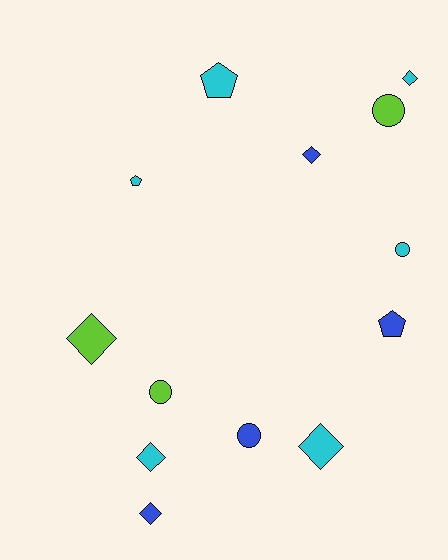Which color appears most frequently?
Cyan, with 6 objects.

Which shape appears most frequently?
Diamond, with 6 objects.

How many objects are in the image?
There are 13 objects.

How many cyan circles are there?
There is 1 cyan circle.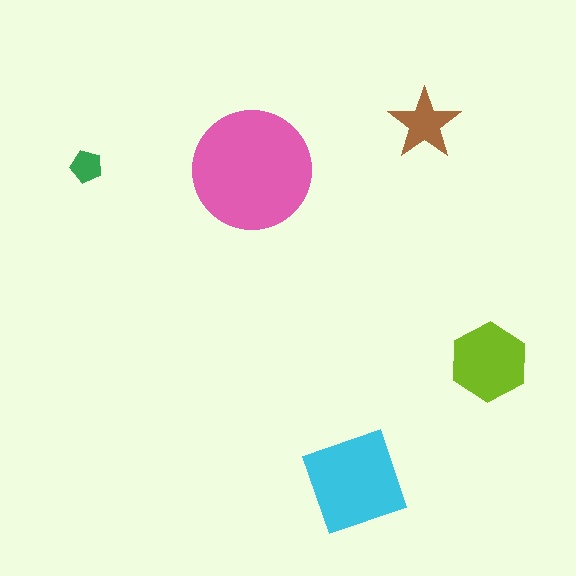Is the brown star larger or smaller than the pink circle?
Smaller.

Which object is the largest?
The pink circle.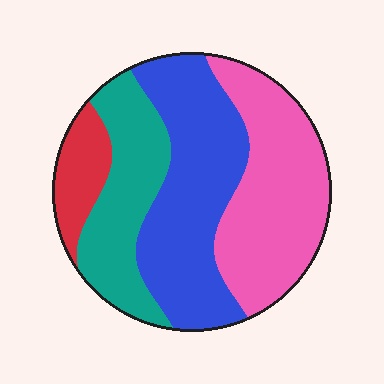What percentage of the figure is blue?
Blue takes up about one third (1/3) of the figure.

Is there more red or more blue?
Blue.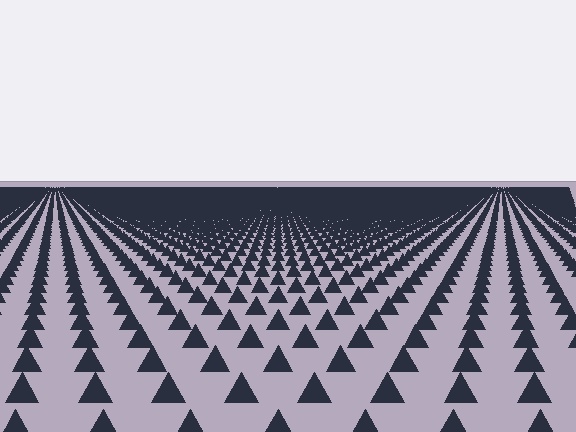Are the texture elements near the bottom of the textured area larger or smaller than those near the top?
Larger. Near the bottom, elements are closer to the viewer and appear at a bigger on-screen size.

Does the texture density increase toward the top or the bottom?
Density increases toward the top.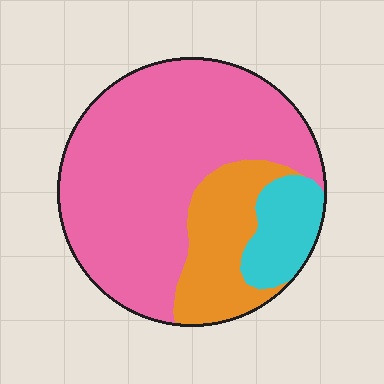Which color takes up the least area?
Cyan, at roughly 10%.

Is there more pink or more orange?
Pink.